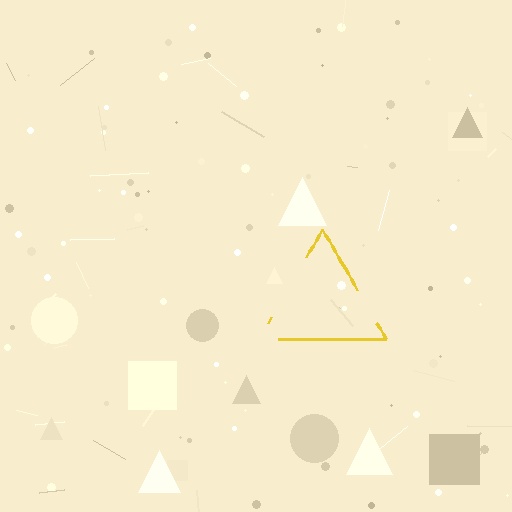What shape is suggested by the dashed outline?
The dashed outline suggests a triangle.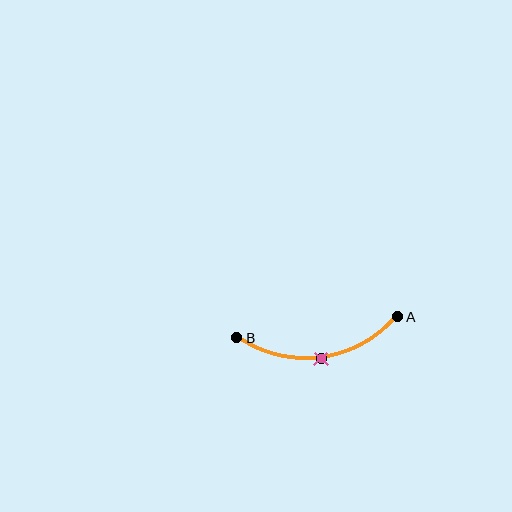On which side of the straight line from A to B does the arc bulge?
The arc bulges below the straight line connecting A and B.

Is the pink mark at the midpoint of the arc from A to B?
Yes. The pink mark lies on the arc at equal arc-length from both A and B — it is the arc midpoint.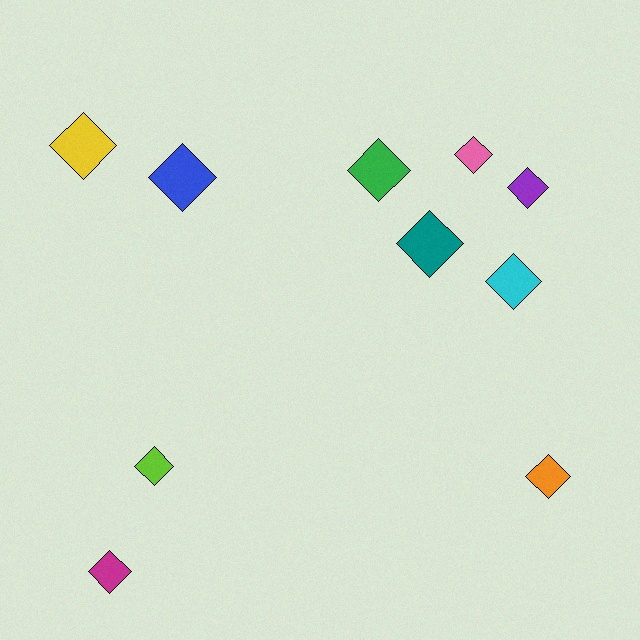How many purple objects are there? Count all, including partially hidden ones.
There is 1 purple object.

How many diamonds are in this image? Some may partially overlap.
There are 10 diamonds.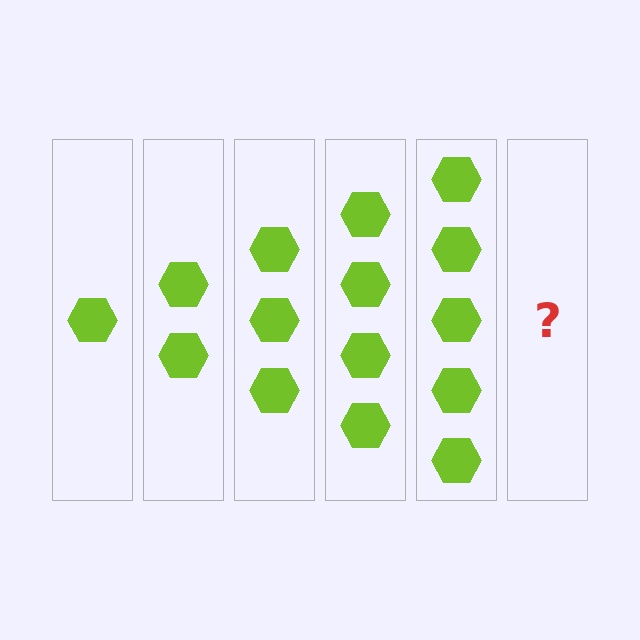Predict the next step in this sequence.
The next step is 6 hexagons.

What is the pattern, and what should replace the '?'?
The pattern is that each step adds one more hexagon. The '?' should be 6 hexagons.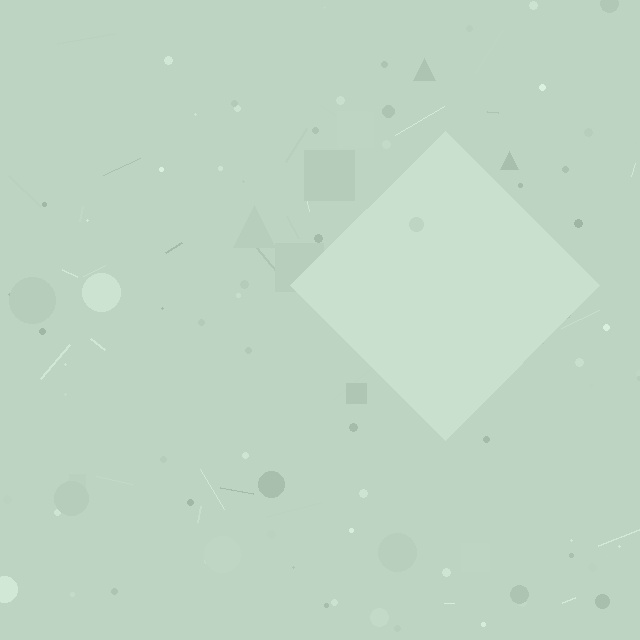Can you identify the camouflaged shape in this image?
The camouflaged shape is a diamond.